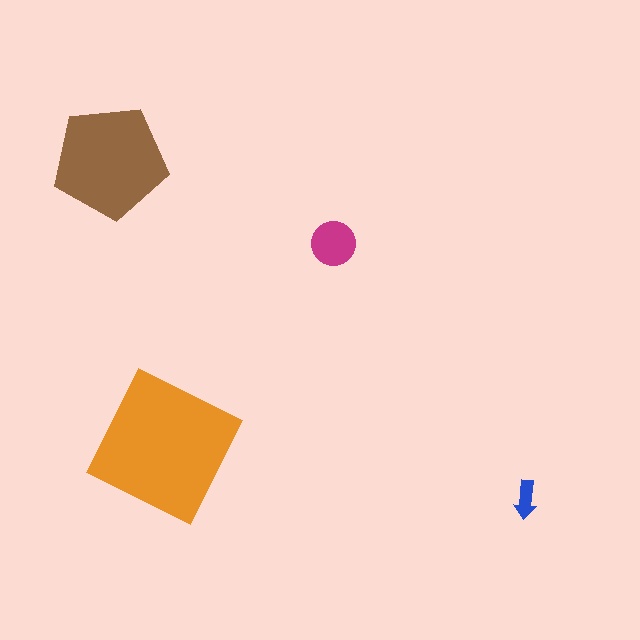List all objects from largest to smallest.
The orange square, the brown pentagon, the magenta circle, the blue arrow.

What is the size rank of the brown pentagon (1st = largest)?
2nd.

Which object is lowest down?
The blue arrow is bottommost.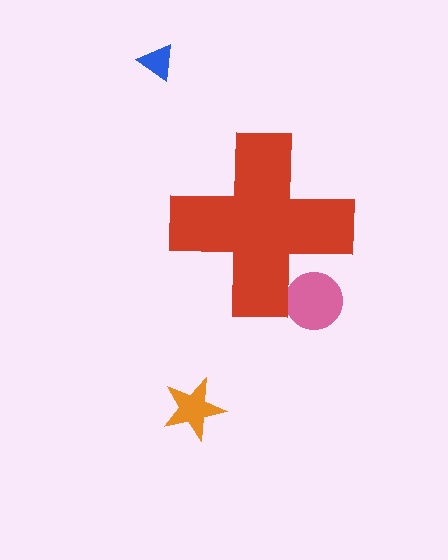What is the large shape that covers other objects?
A red cross.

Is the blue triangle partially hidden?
No, the blue triangle is fully visible.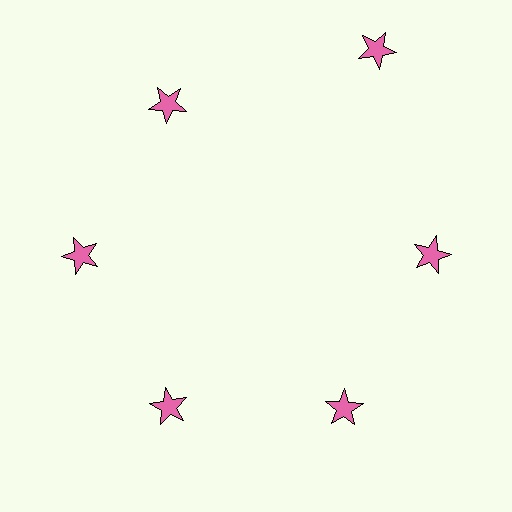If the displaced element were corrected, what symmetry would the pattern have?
It would have 6-fold rotational symmetry — the pattern would map onto itself every 60 degrees.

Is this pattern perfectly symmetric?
No. The 6 pink stars are arranged in a ring, but one element near the 1 o'clock position is pushed outward from the center, breaking the 6-fold rotational symmetry.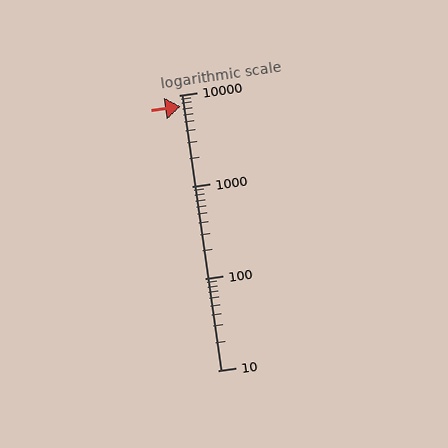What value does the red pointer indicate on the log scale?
The pointer indicates approximately 7600.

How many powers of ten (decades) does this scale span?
The scale spans 3 decades, from 10 to 10000.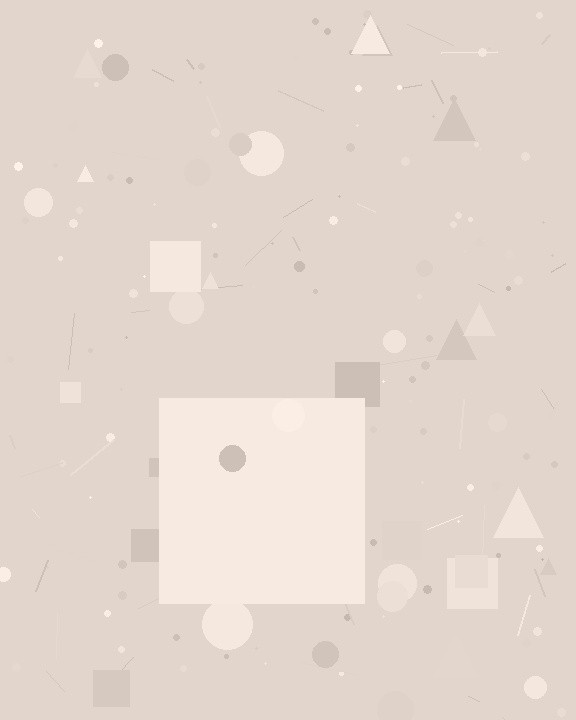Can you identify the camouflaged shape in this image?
The camouflaged shape is a square.